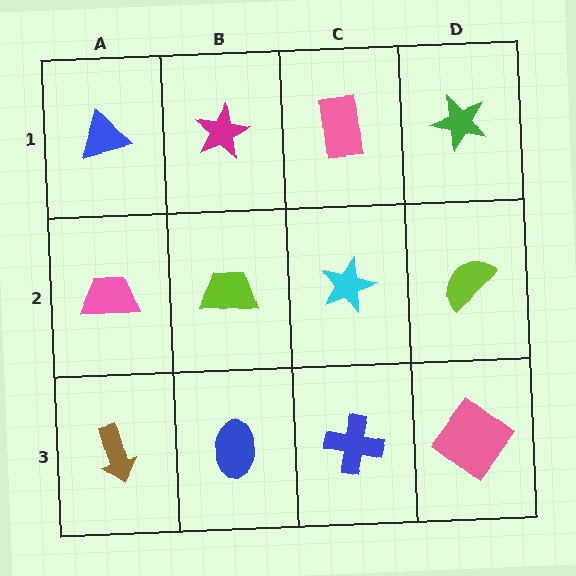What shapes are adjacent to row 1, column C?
A cyan star (row 2, column C), a magenta star (row 1, column B), a green star (row 1, column D).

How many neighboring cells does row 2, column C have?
4.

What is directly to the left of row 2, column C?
A lime trapezoid.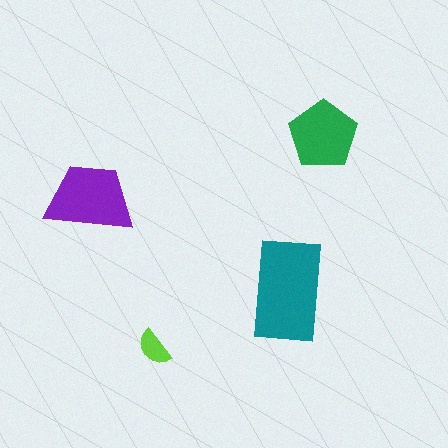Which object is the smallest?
The lime semicircle.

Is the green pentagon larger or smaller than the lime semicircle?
Larger.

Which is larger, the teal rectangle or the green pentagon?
The teal rectangle.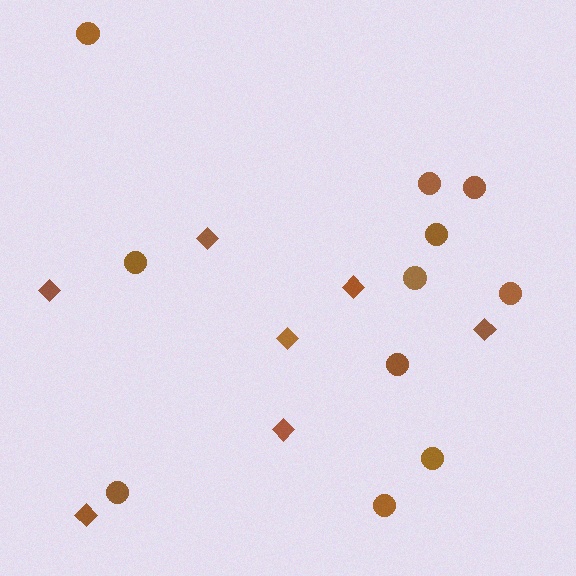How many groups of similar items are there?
There are 2 groups: one group of diamonds (7) and one group of circles (11).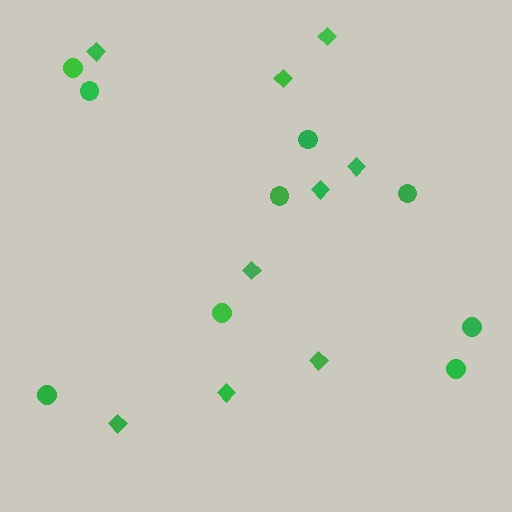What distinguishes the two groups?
There are 2 groups: one group of circles (9) and one group of diamonds (9).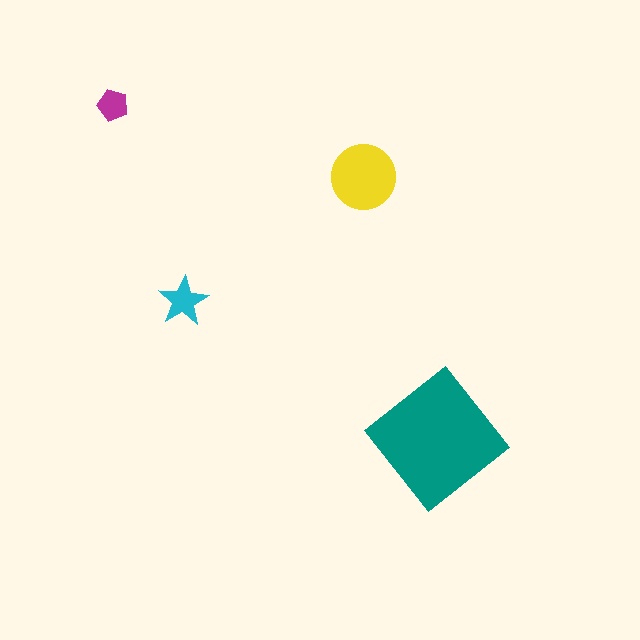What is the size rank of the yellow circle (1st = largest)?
2nd.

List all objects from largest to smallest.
The teal diamond, the yellow circle, the cyan star, the magenta pentagon.